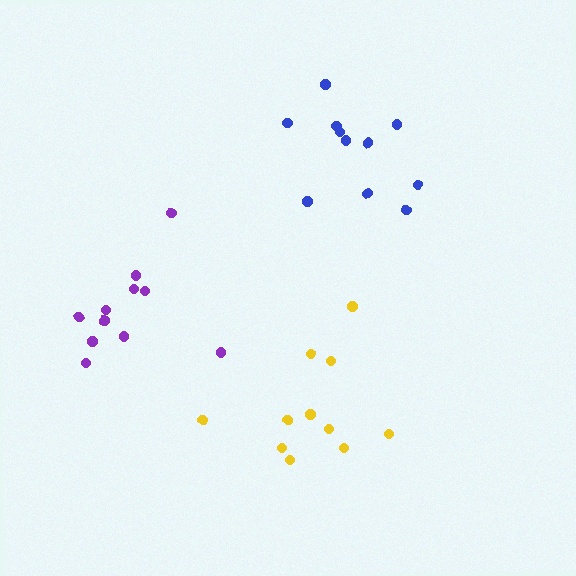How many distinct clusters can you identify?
There are 3 distinct clusters.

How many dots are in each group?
Group 1: 11 dots, Group 2: 11 dots, Group 3: 11 dots (33 total).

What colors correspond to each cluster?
The clusters are colored: yellow, blue, purple.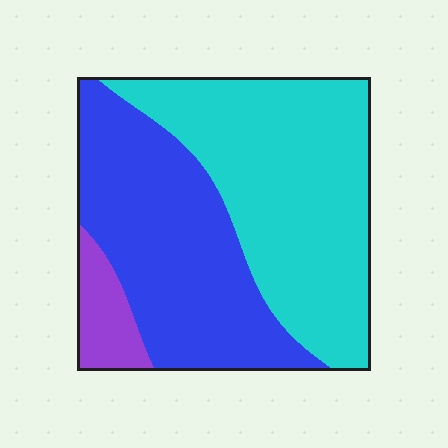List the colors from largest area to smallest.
From largest to smallest: cyan, blue, purple.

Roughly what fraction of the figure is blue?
Blue takes up between a quarter and a half of the figure.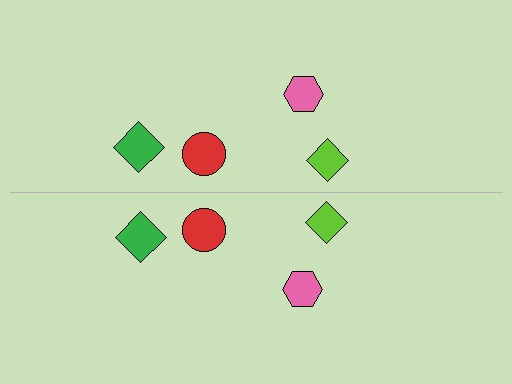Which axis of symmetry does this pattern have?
The pattern has a horizontal axis of symmetry running through the center of the image.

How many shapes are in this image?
There are 8 shapes in this image.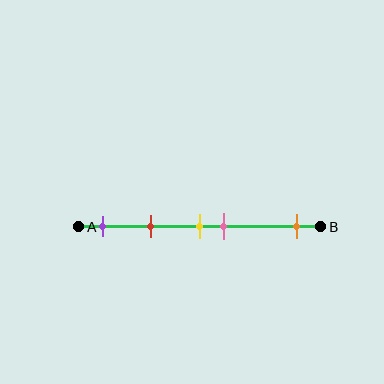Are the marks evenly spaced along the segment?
No, the marks are not evenly spaced.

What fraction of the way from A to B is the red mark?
The red mark is approximately 30% (0.3) of the way from A to B.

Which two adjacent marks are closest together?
The yellow and pink marks are the closest adjacent pair.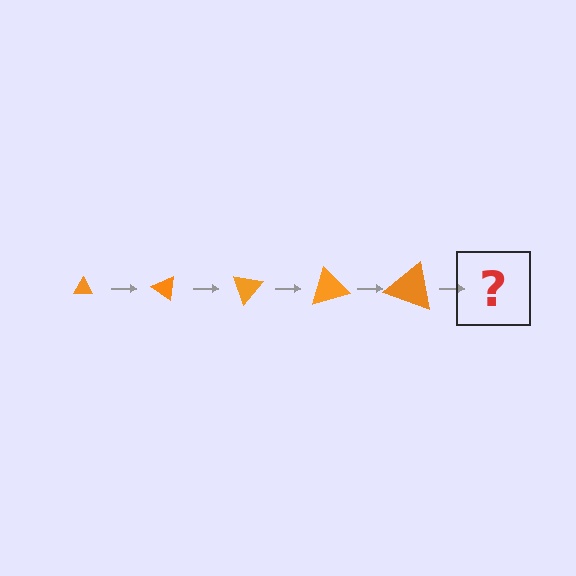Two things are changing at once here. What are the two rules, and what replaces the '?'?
The two rules are that the triangle grows larger each step and it rotates 35 degrees each step. The '?' should be a triangle, larger than the previous one and rotated 175 degrees from the start.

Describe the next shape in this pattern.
It should be a triangle, larger than the previous one and rotated 175 degrees from the start.